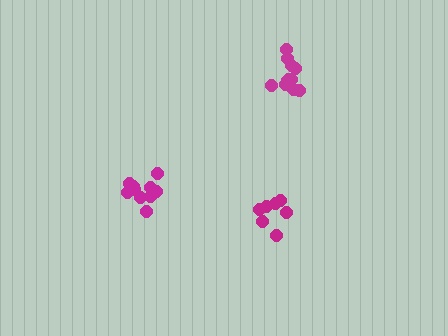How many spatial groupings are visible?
There are 3 spatial groupings.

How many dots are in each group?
Group 1: 7 dots, Group 2: 11 dots, Group 3: 10 dots (28 total).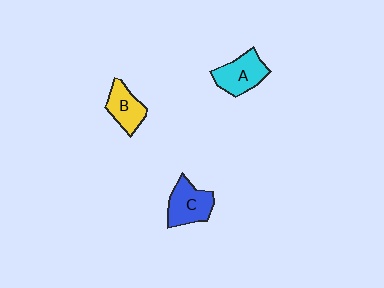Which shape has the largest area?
Shape C (blue).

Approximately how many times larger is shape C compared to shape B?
Approximately 1.2 times.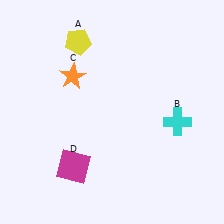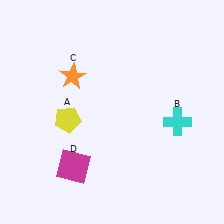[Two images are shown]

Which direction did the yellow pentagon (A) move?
The yellow pentagon (A) moved down.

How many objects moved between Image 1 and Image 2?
1 object moved between the two images.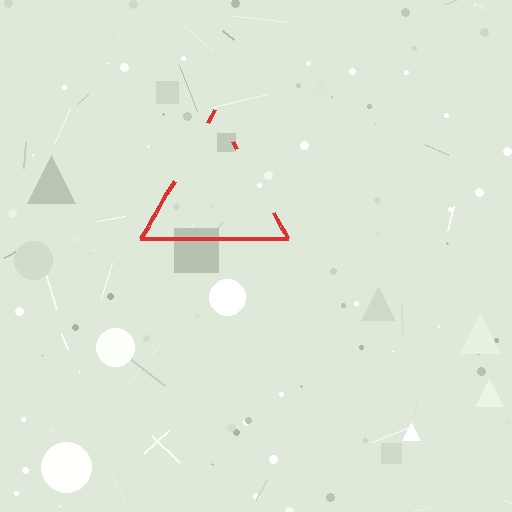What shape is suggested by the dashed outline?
The dashed outline suggests a triangle.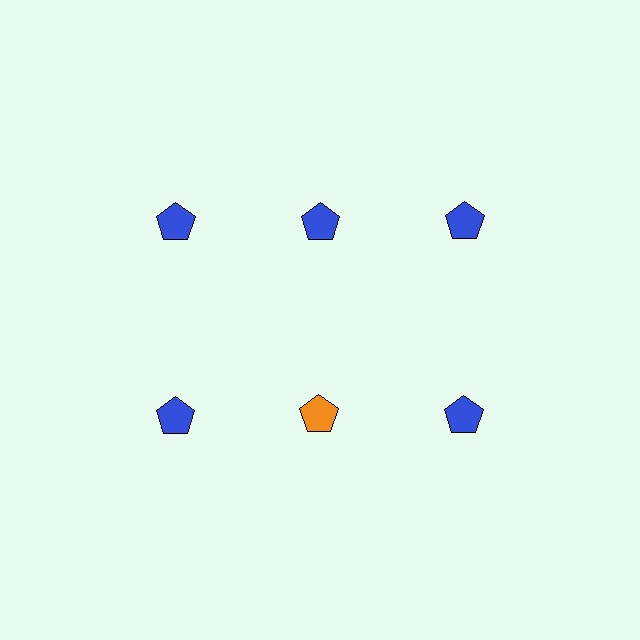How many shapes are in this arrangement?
There are 6 shapes arranged in a grid pattern.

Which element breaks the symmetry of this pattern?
The orange pentagon in the second row, second from left column breaks the symmetry. All other shapes are blue pentagons.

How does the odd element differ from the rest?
It has a different color: orange instead of blue.